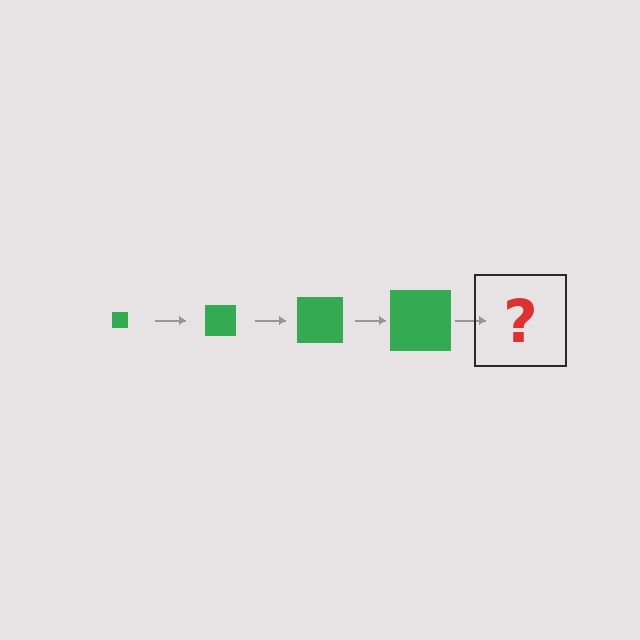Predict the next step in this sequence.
The next step is a green square, larger than the previous one.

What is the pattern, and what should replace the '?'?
The pattern is that the square gets progressively larger each step. The '?' should be a green square, larger than the previous one.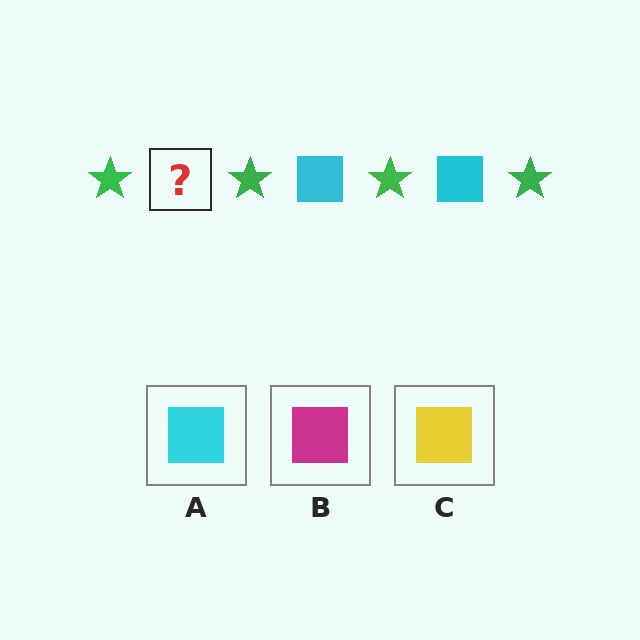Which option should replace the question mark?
Option A.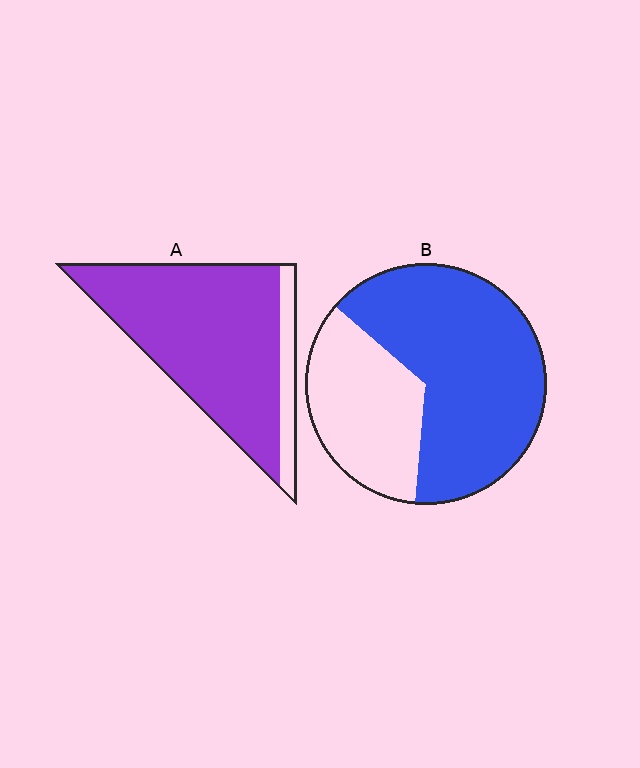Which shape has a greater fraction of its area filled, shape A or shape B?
Shape A.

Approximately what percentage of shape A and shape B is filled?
A is approximately 85% and B is approximately 65%.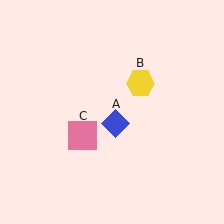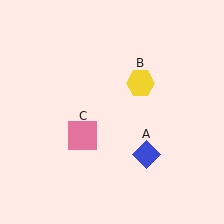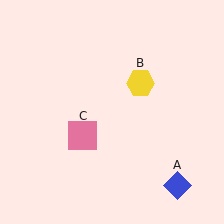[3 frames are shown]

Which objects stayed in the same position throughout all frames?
Yellow hexagon (object B) and pink square (object C) remained stationary.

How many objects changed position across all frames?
1 object changed position: blue diamond (object A).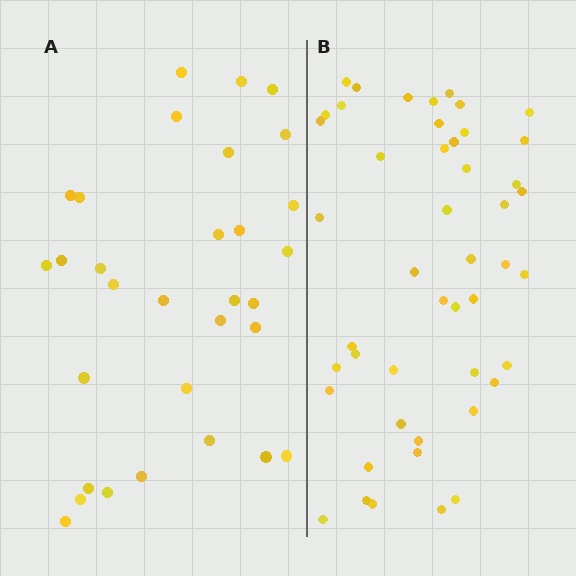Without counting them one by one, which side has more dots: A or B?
Region B (the right region) has more dots.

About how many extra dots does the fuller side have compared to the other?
Region B has approximately 15 more dots than region A.